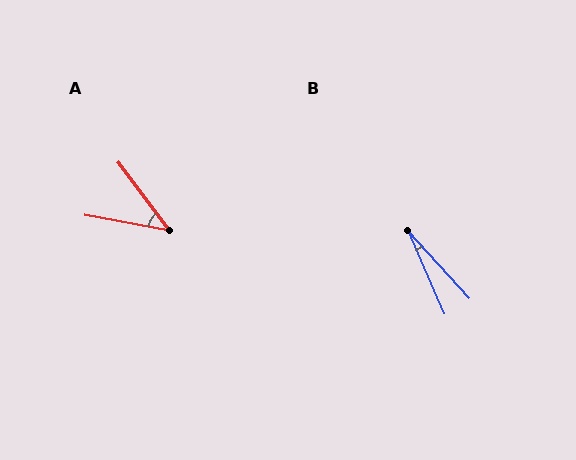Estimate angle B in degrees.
Approximately 19 degrees.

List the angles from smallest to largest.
B (19°), A (42°).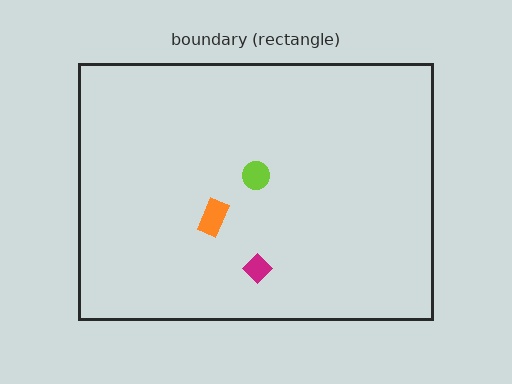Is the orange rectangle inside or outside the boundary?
Inside.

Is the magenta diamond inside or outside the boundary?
Inside.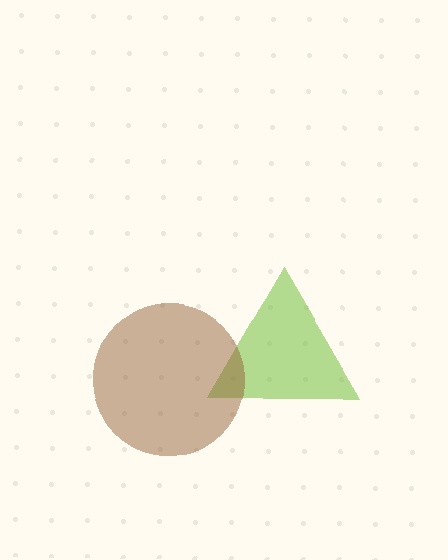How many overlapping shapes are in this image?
There are 2 overlapping shapes in the image.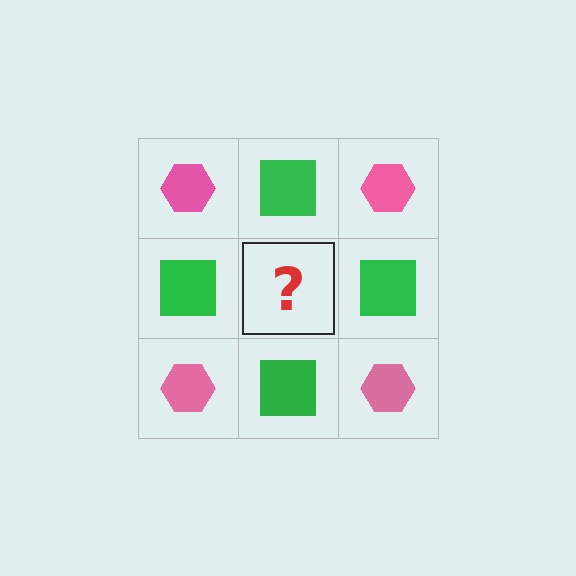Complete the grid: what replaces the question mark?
The question mark should be replaced with a pink hexagon.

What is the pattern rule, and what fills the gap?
The rule is that it alternates pink hexagon and green square in a checkerboard pattern. The gap should be filled with a pink hexagon.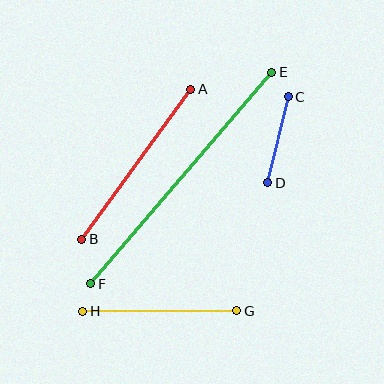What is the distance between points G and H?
The distance is approximately 154 pixels.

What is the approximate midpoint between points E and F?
The midpoint is at approximately (181, 178) pixels.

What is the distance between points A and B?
The distance is approximately 185 pixels.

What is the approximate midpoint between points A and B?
The midpoint is at approximately (136, 164) pixels.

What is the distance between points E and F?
The distance is approximately 279 pixels.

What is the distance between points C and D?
The distance is approximately 88 pixels.